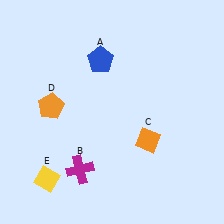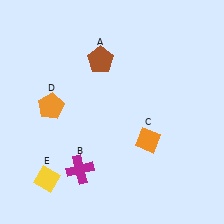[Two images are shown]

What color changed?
The pentagon (A) changed from blue in Image 1 to brown in Image 2.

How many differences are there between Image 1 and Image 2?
There is 1 difference between the two images.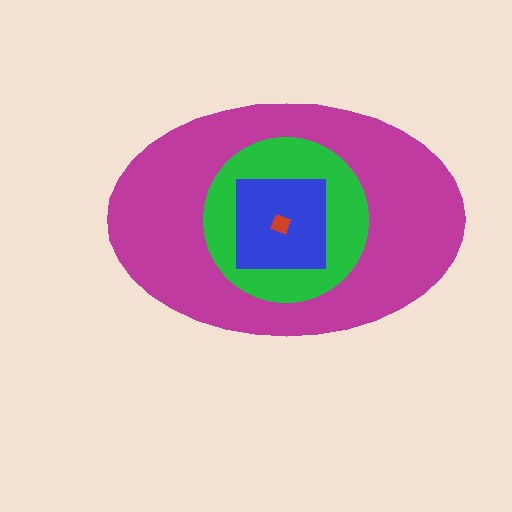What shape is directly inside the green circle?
The blue square.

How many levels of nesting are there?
4.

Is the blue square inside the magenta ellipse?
Yes.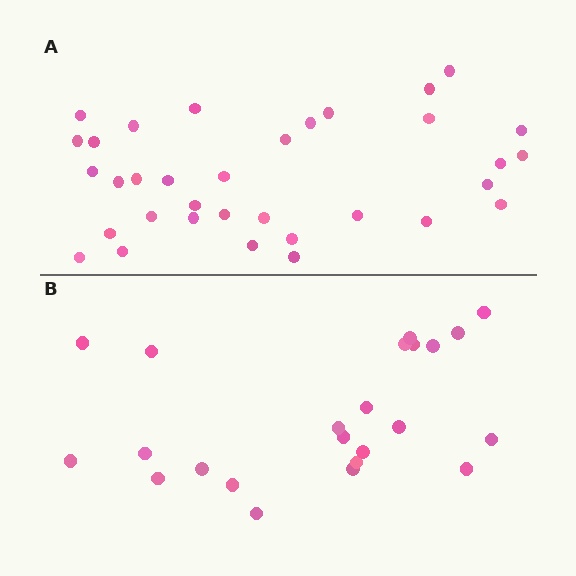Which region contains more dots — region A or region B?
Region A (the top region) has more dots.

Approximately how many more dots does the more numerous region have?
Region A has roughly 12 or so more dots than region B.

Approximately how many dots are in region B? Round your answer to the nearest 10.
About 20 dots. (The exact count is 23, which rounds to 20.)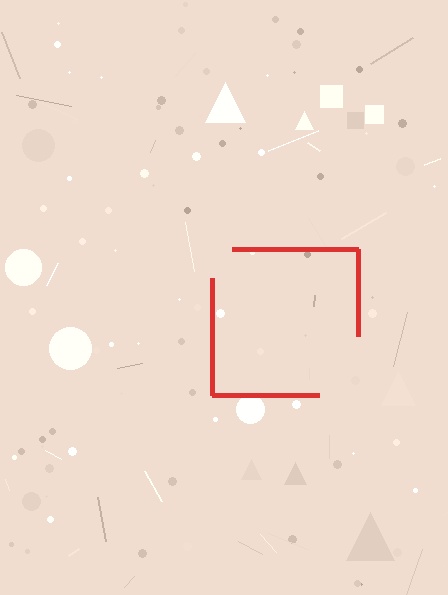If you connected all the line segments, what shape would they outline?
They would outline a square.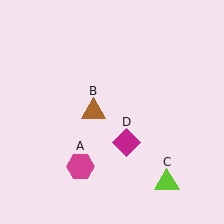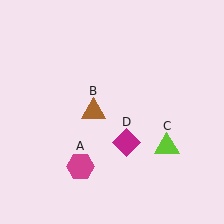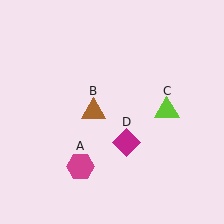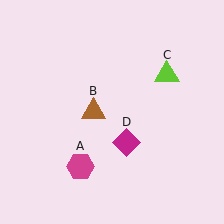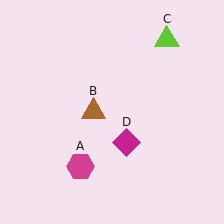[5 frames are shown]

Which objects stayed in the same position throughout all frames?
Magenta hexagon (object A) and brown triangle (object B) and magenta diamond (object D) remained stationary.